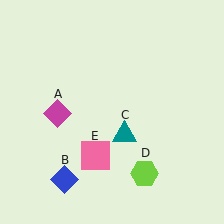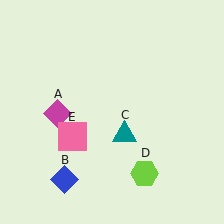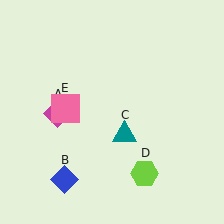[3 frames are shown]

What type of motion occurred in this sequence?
The pink square (object E) rotated clockwise around the center of the scene.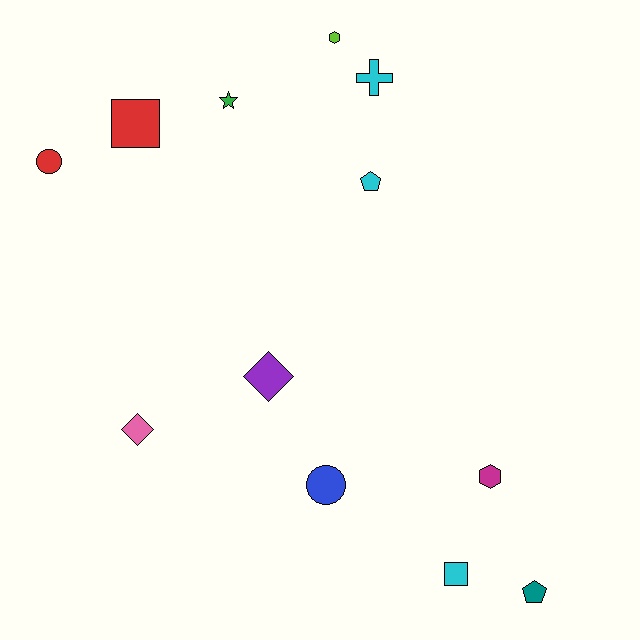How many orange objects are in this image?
There are no orange objects.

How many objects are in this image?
There are 12 objects.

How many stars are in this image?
There is 1 star.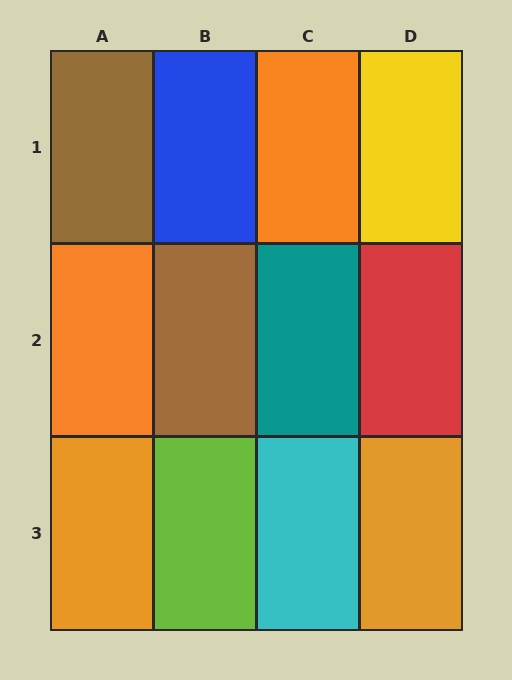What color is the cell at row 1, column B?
Blue.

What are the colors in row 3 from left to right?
Orange, lime, cyan, orange.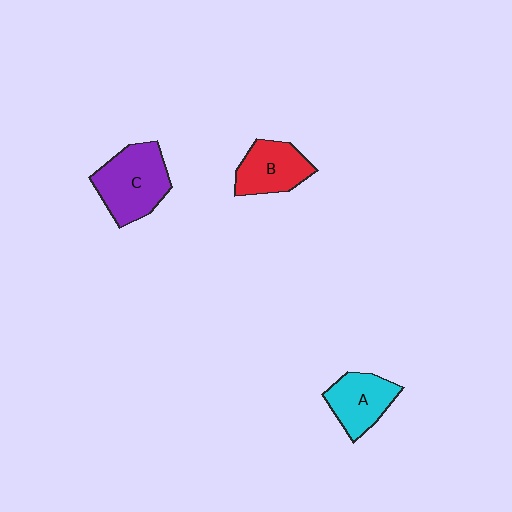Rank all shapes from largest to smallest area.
From largest to smallest: C (purple), B (red), A (cyan).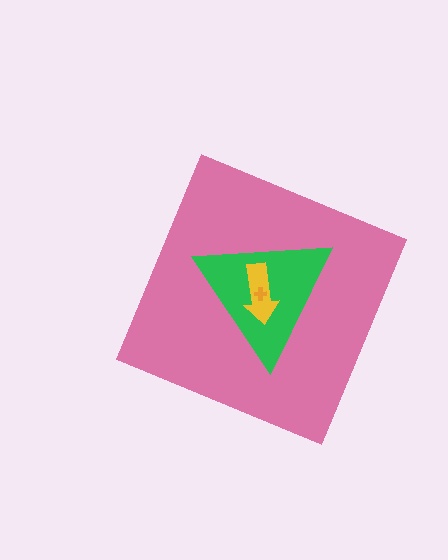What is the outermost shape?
The pink diamond.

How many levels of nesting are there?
4.